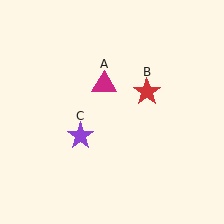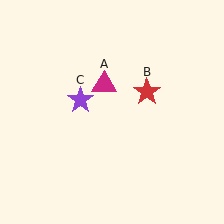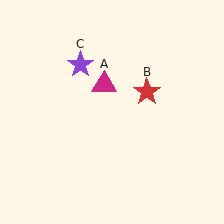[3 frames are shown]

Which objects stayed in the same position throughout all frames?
Magenta triangle (object A) and red star (object B) remained stationary.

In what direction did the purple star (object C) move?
The purple star (object C) moved up.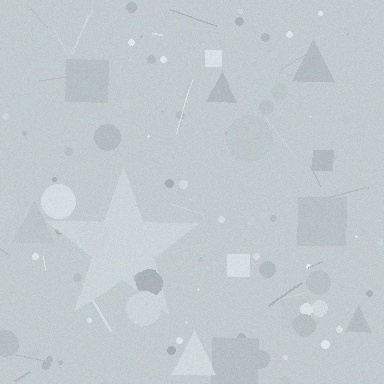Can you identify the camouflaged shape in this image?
The camouflaged shape is a star.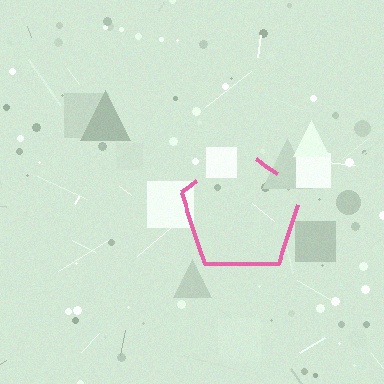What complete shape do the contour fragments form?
The contour fragments form a pentagon.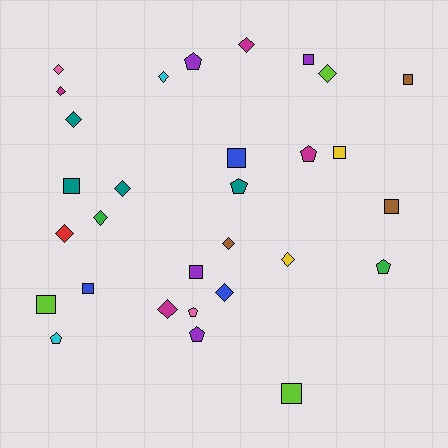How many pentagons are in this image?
There are 7 pentagons.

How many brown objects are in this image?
There are 3 brown objects.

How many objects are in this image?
There are 30 objects.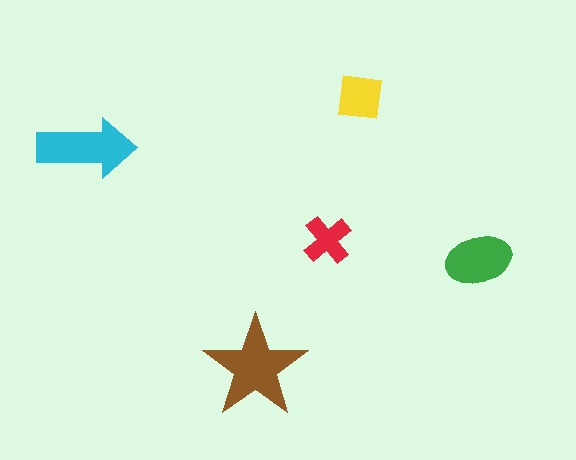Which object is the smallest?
The red cross.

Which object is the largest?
The brown star.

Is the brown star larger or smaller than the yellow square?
Larger.